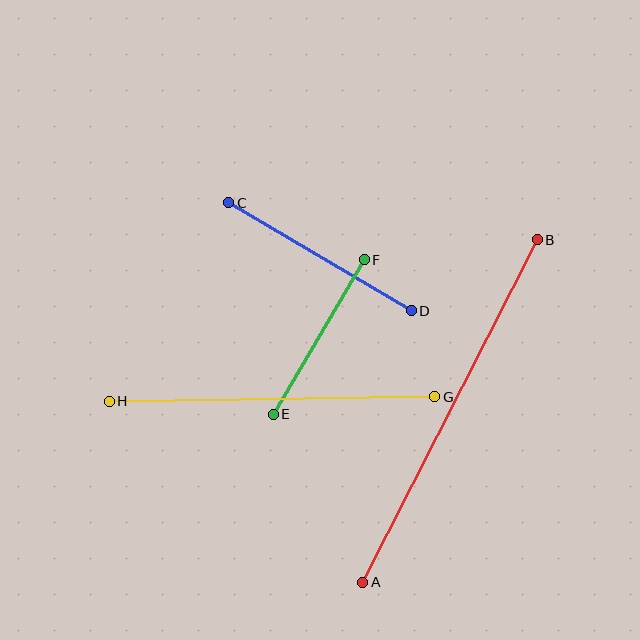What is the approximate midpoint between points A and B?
The midpoint is at approximately (450, 411) pixels.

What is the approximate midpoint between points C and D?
The midpoint is at approximately (320, 257) pixels.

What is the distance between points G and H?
The distance is approximately 325 pixels.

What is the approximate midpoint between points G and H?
The midpoint is at approximately (272, 399) pixels.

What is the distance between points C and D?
The distance is approximately 212 pixels.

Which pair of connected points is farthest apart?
Points A and B are farthest apart.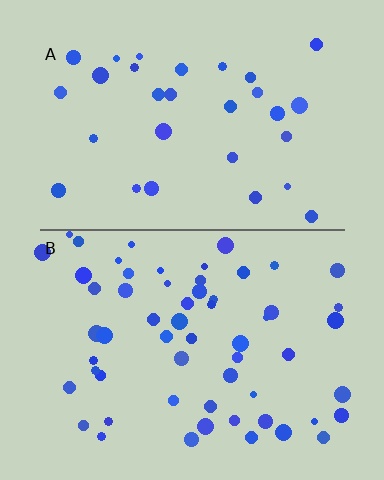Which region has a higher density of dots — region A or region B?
B (the bottom).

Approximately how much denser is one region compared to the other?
Approximately 2.0× — region B over region A.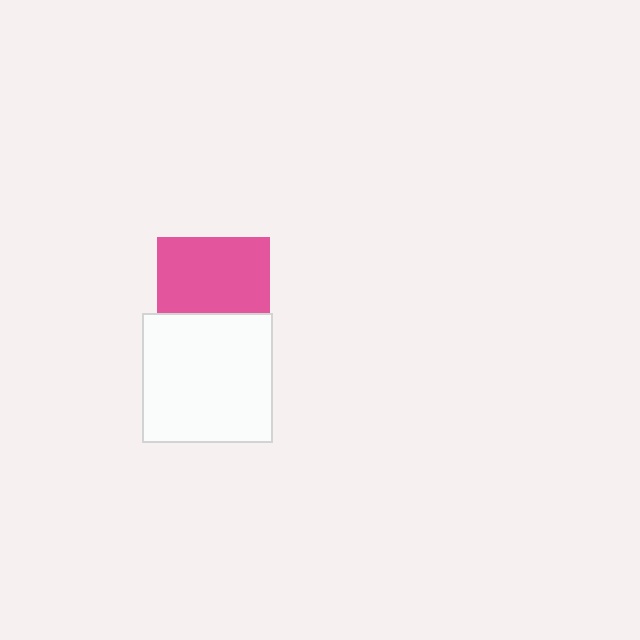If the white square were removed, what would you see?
You would see the complete pink square.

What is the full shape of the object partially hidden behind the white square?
The partially hidden object is a pink square.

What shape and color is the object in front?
The object in front is a white square.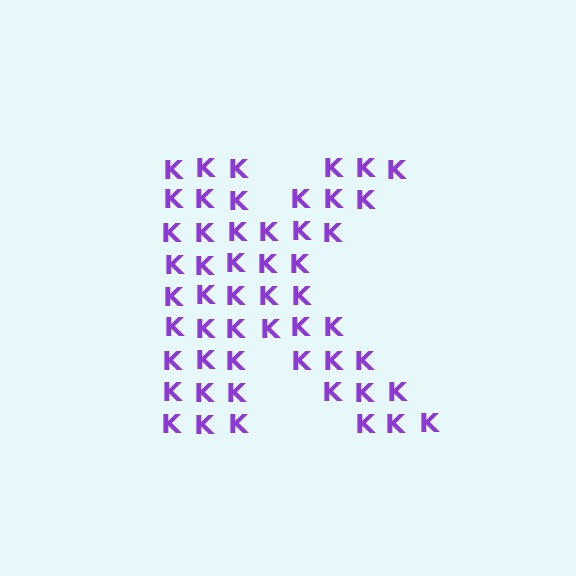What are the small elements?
The small elements are letter K's.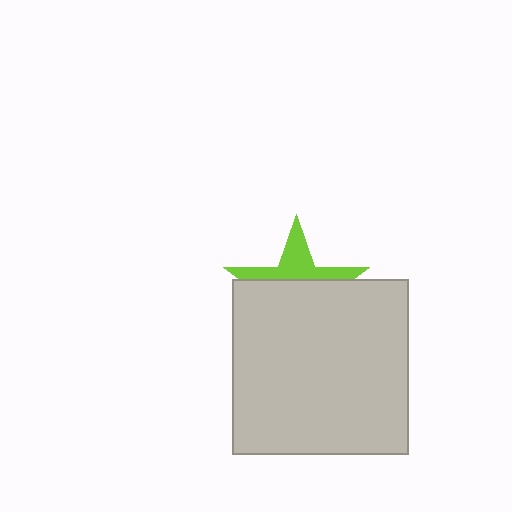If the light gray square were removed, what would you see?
You would see the complete lime star.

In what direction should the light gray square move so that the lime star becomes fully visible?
The light gray square should move down. That is the shortest direction to clear the overlap and leave the lime star fully visible.